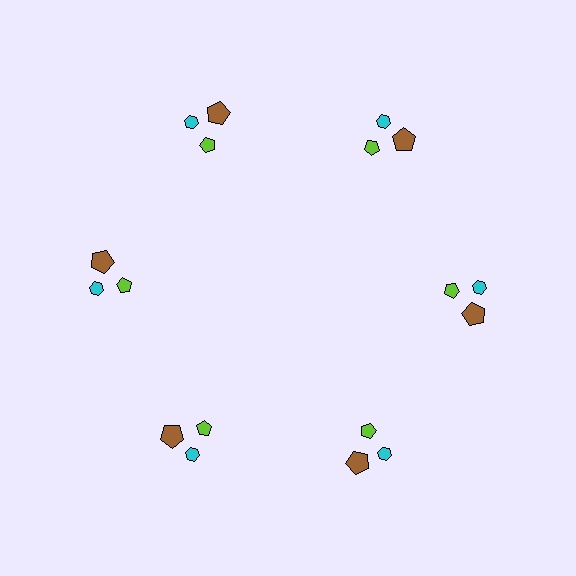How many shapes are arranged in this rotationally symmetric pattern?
There are 18 shapes, arranged in 6 groups of 3.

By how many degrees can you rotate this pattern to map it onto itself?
The pattern maps onto itself every 60 degrees of rotation.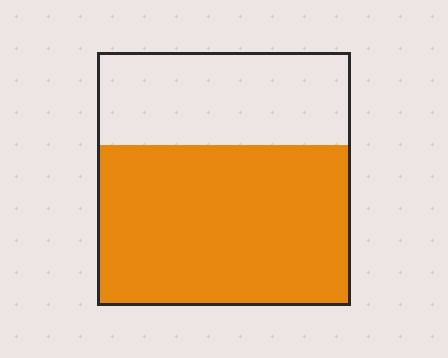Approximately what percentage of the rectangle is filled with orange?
Approximately 65%.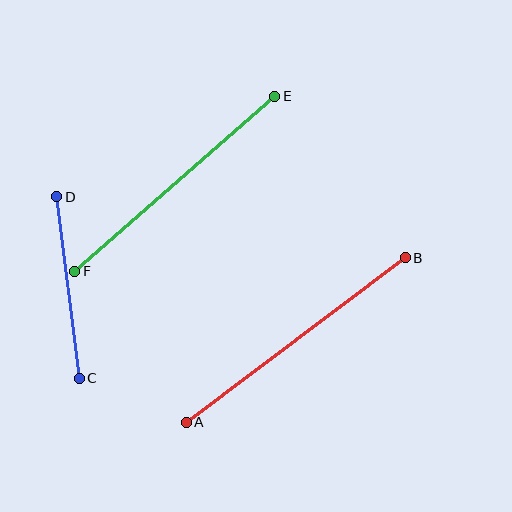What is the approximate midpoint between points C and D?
The midpoint is at approximately (68, 287) pixels.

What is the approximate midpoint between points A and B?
The midpoint is at approximately (296, 340) pixels.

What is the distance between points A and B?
The distance is approximately 274 pixels.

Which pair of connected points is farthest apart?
Points A and B are farthest apart.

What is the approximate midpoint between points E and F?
The midpoint is at approximately (175, 184) pixels.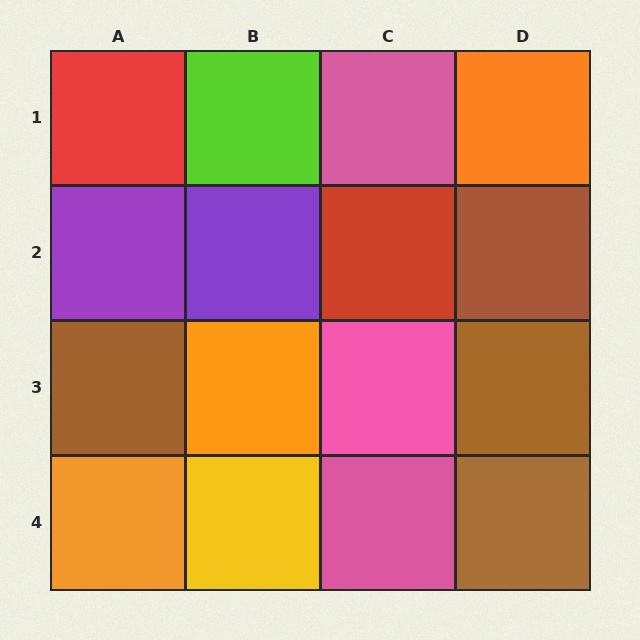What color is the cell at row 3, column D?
Brown.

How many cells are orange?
3 cells are orange.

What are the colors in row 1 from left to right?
Red, lime, pink, orange.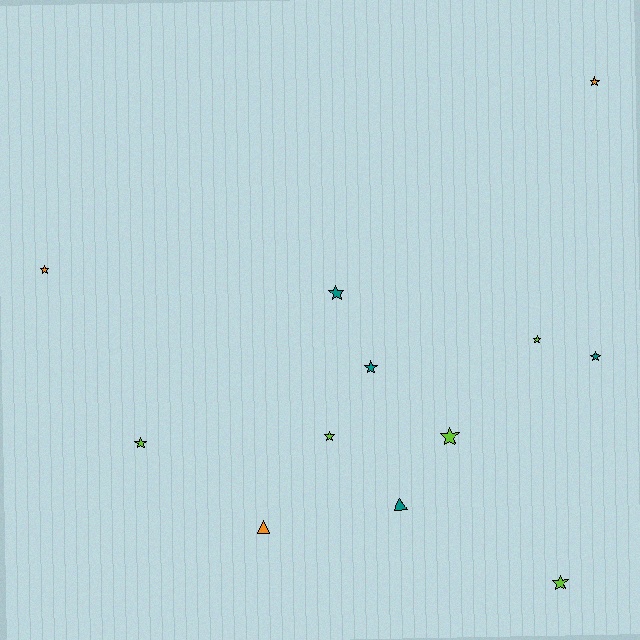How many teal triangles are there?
There is 1 teal triangle.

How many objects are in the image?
There are 12 objects.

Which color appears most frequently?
Lime, with 5 objects.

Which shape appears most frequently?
Star, with 10 objects.